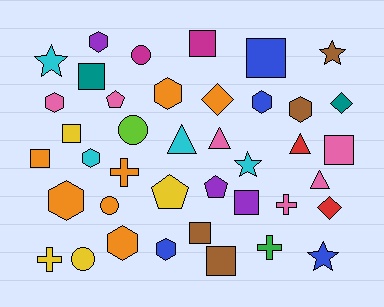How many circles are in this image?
There are 4 circles.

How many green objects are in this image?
There is 1 green object.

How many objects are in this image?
There are 40 objects.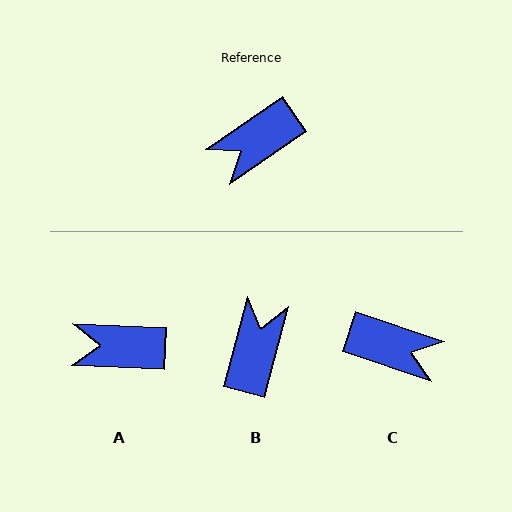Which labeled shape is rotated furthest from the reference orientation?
B, about 139 degrees away.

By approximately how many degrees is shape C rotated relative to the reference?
Approximately 127 degrees counter-clockwise.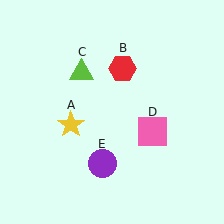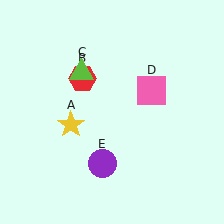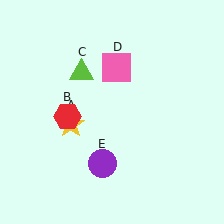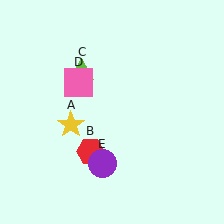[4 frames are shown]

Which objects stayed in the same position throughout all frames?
Yellow star (object A) and lime triangle (object C) and purple circle (object E) remained stationary.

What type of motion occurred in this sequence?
The red hexagon (object B), pink square (object D) rotated counterclockwise around the center of the scene.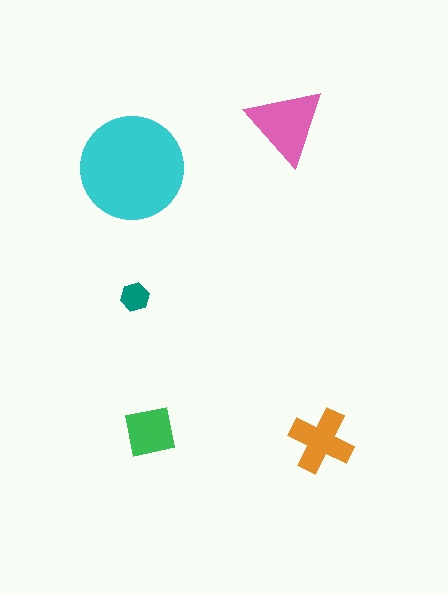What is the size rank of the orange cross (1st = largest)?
3rd.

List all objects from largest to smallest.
The cyan circle, the pink triangle, the orange cross, the green square, the teal hexagon.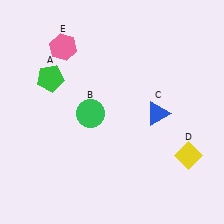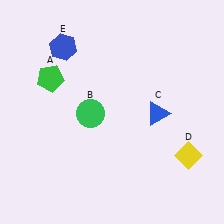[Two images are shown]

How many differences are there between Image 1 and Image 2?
There is 1 difference between the two images.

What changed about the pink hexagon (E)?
In Image 1, E is pink. In Image 2, it changed to blue.